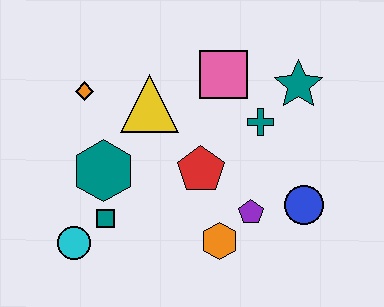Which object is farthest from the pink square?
The cyan circle is farthest from the pink square.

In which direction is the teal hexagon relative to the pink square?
The teal hexagon is to the left of the pink square.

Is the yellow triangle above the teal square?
Yes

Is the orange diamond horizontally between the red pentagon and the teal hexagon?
No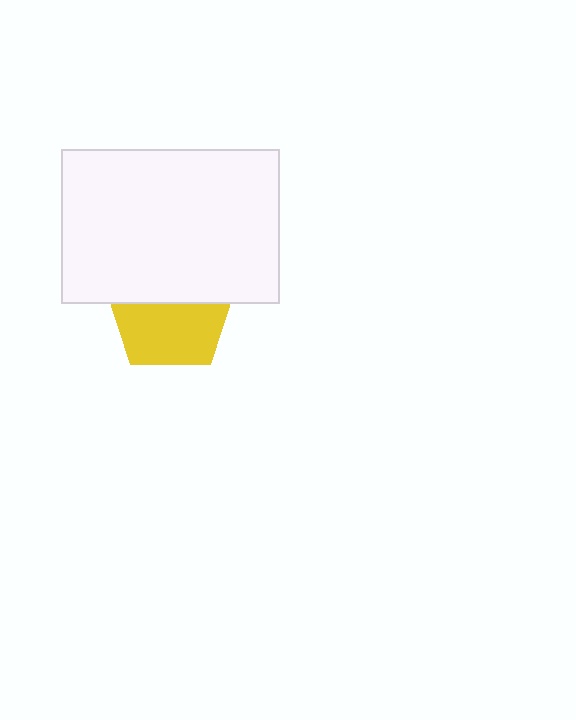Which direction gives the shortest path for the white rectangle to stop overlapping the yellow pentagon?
Moving up gives the shortest separation.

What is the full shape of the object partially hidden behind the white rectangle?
The partially hidden object is a yellow pentagon.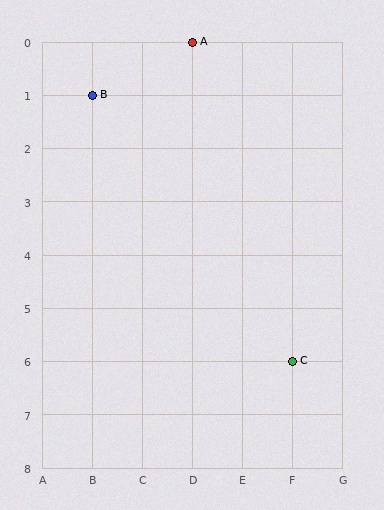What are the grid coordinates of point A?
Point A is at grid coordinates (D, 0).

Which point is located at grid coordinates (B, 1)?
Point B is at (B, 1).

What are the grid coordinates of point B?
Point B is at grid coordinates (B, 1).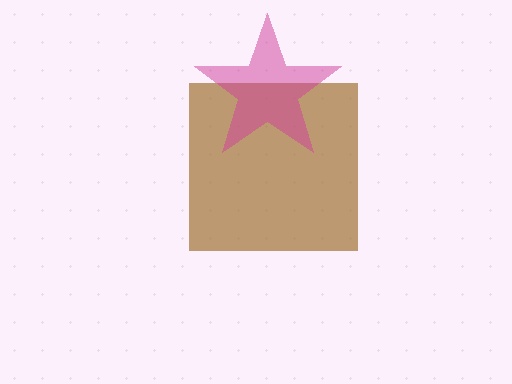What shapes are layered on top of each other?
The layered shapes are: a brown square, a magenta star.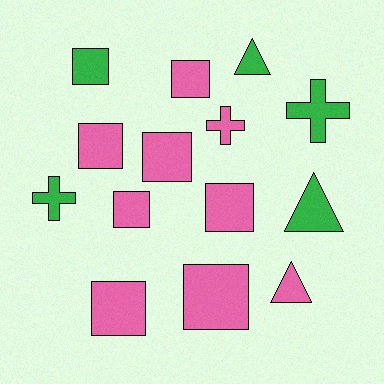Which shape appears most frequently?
Square, with 8 objects.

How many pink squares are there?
There are 7 pink squares.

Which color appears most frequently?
Pink, with 9 objects.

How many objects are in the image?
There are 14 objects.